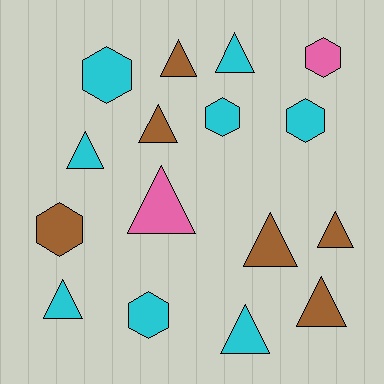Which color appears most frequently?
Cyan, with 8 objects.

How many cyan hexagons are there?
There are 4 cyan hexagons.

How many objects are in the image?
There are 16 objects.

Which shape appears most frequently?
Triangle, with 10 objects.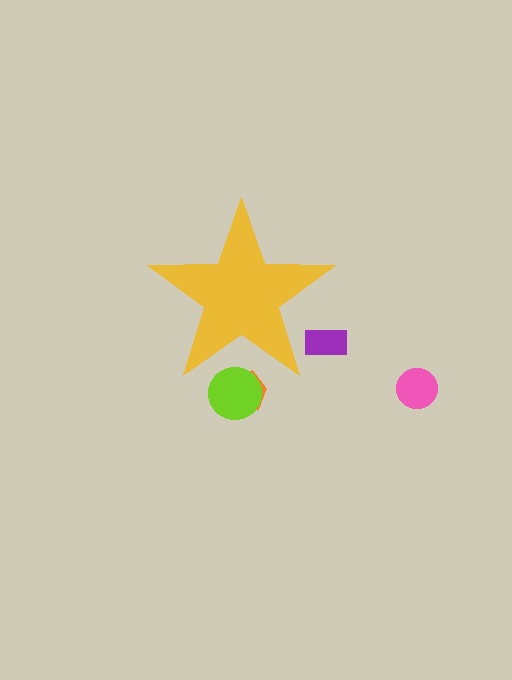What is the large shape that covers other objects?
A yellow star.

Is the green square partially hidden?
Yes, the green square is partially hidden behind the yellow star.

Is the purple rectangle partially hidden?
Yes, the purple rectangle is partially hidden behind the yellow star.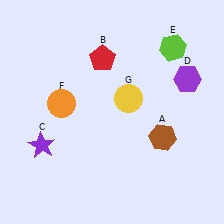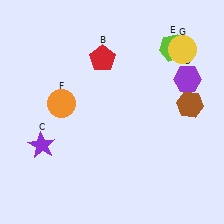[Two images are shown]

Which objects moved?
The objects that moved are: the brown hexagon (A), the yellow circle (G).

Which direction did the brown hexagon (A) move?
The brown hexagon (A) moved up.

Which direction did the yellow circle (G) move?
The yellow circle (G) moved right.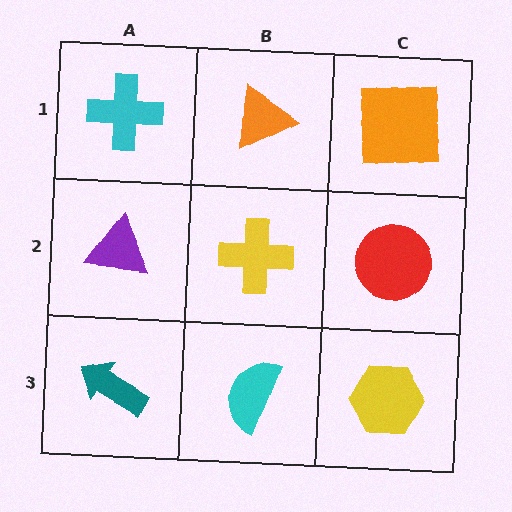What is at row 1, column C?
An orange square.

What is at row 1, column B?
An orange triangle.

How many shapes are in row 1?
3 shapes.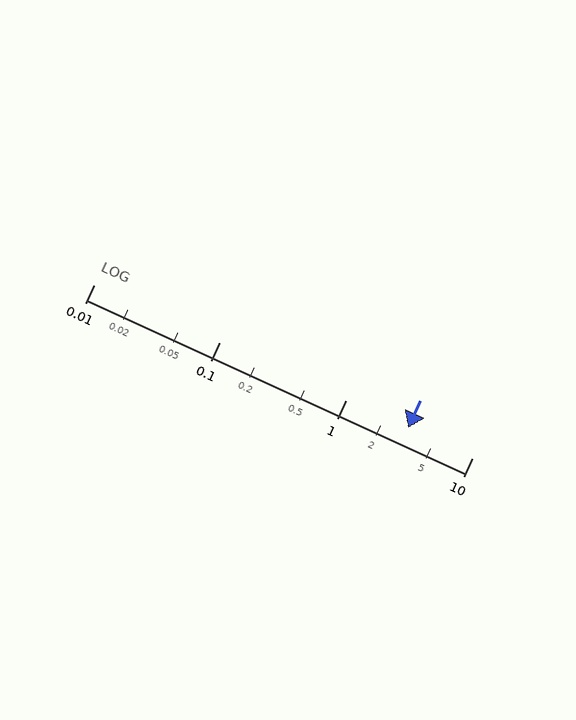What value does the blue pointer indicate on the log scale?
The pointer indicates approximately 3.1.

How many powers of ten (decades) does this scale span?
The scale spans 3 decades, from 0.01 to 10.